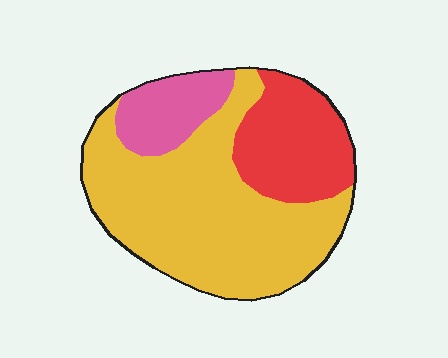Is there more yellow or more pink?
Yellow.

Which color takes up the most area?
Yellow, at roughly 60%.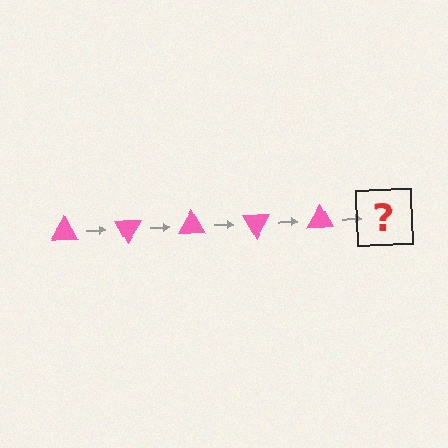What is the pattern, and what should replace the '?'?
The pattern is that the triangle rotates 60 degrees each step. The '?' should be a pink triangle rotated 300 degrees.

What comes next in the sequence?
The next element should be a pink triangle rotated 300 degrees.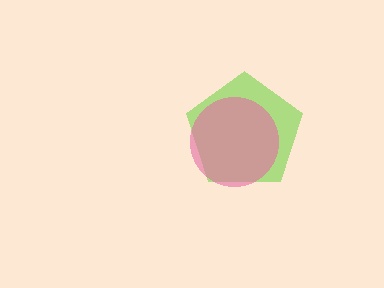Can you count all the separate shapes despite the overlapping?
Yes, there are 2 separate shapes.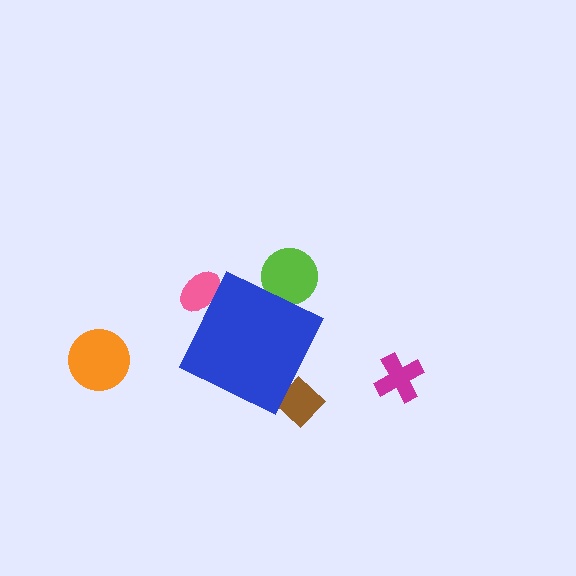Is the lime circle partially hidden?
Yes, the lime circle is partially hidden behind the blue diamond.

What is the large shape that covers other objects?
A blue diamond.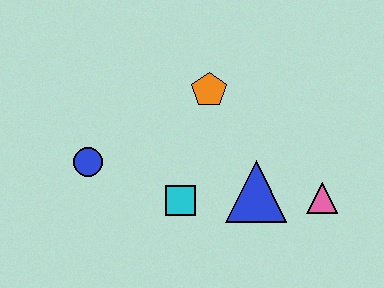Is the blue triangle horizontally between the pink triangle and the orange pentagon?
Yes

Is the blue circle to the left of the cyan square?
Yes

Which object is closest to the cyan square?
The blue triangle is closest to the cyan square.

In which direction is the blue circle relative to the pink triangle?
The blue circle is to the left of the pink triangle.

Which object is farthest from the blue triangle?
The blue circle is farthest from the blue triangle.